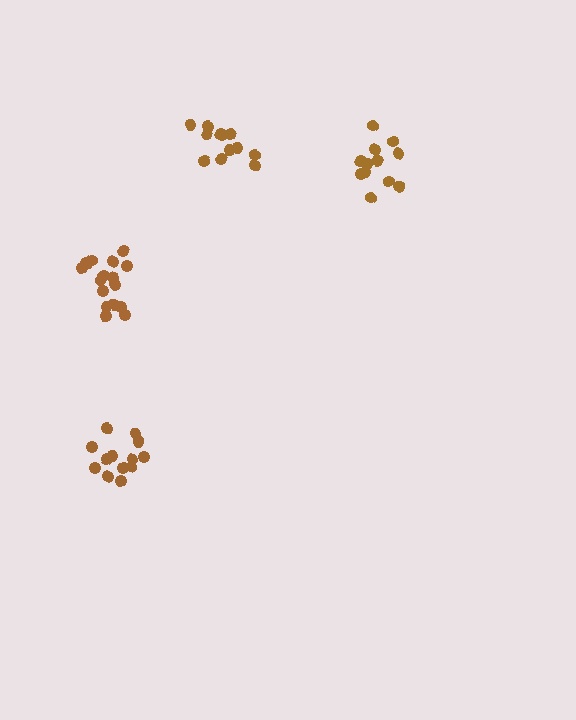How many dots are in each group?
Group 1: 12 dots, Group 2: 18 dots, Group 3: 12 dots, Group 4: 13 dots (55 total).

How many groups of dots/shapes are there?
There are 4 groups.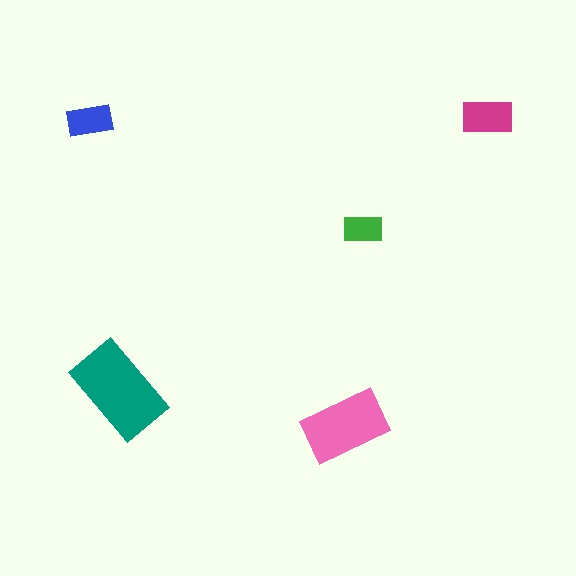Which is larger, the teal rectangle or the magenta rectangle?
The teal one.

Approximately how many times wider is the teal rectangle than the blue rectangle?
About 2 times wider.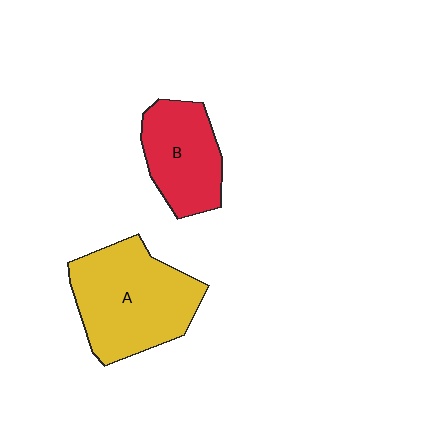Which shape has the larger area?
Shape A (yellow).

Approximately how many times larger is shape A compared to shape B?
Approximately 1.5 times.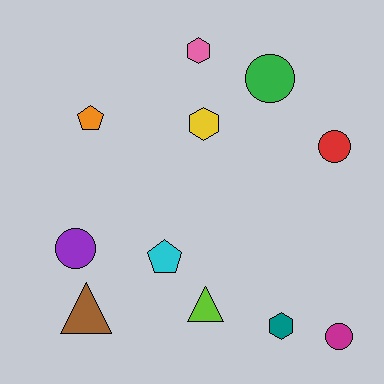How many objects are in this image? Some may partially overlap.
There are 11 objects.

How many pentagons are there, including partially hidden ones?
There are 2 pentagons.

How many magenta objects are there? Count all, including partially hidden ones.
There is 1 magenta object.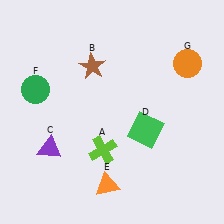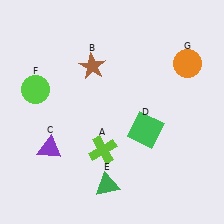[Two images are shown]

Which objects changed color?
E changed from orange to green. F changed from green to lime.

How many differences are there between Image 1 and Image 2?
There are 2 differences between the two images.